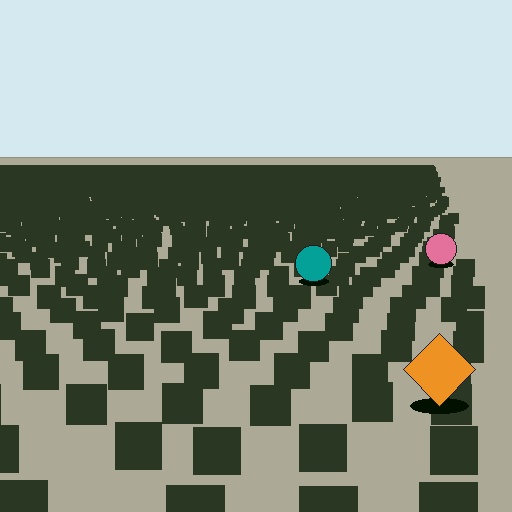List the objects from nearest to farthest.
From nearest to farthest: the orange diamond, the teal circle, the pink circle.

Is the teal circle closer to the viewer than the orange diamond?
No. The orange diamond is closer — you can tell from the texture gradient: the ground texture is coarser near it.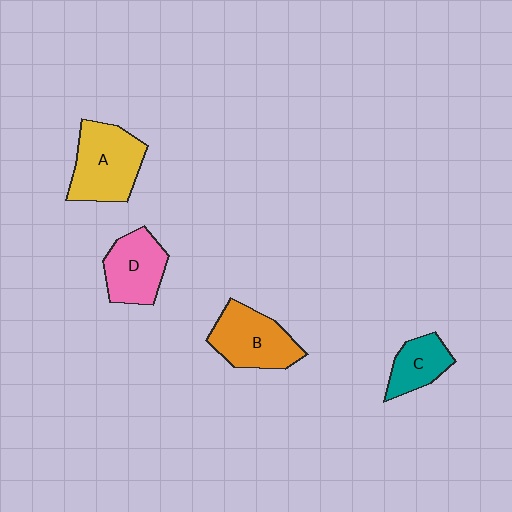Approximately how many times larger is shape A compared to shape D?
Approximately 1.3 times.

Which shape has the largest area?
Shape A (yellow).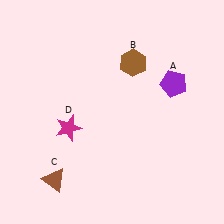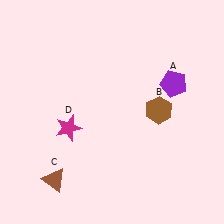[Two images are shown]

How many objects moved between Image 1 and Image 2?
1 object moved between the two images.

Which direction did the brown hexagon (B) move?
The brown hexagon (B) moved down.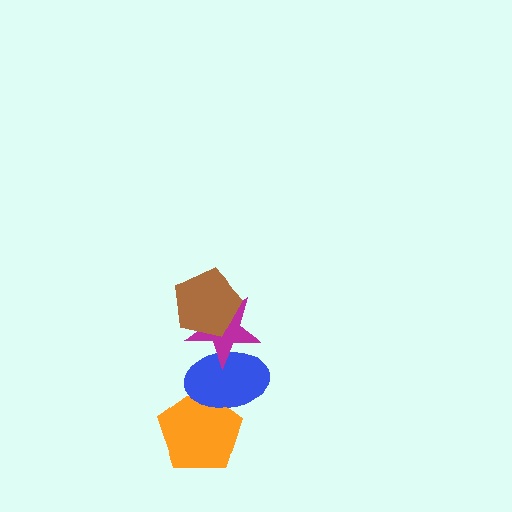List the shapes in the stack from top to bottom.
From top to bottom: the brown pentagon, the magenta star, the blue ellipse, the orange pentagon.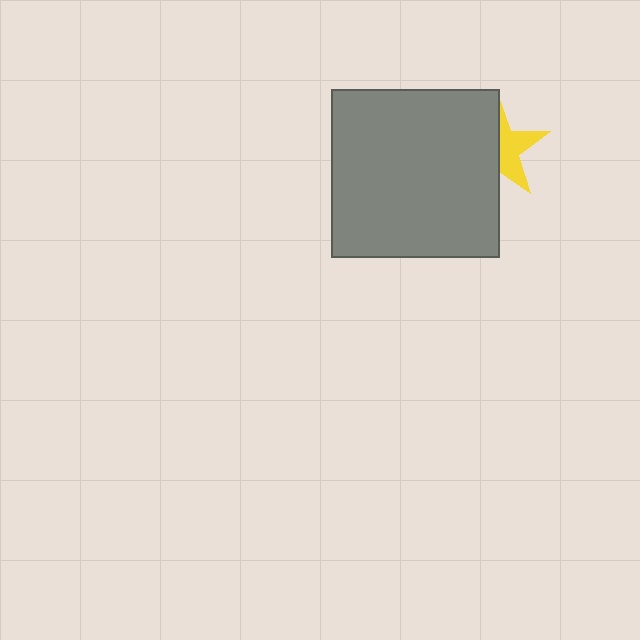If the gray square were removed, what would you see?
You would see the complete yellow star.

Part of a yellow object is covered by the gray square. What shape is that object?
It is a star.